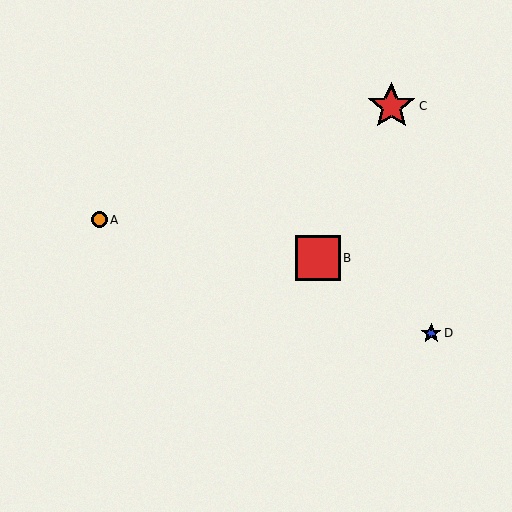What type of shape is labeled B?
Shape B is a red square.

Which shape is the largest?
The red star (labeled C) is the largest.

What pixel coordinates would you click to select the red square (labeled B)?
Click at (318, 258) to select the red square B.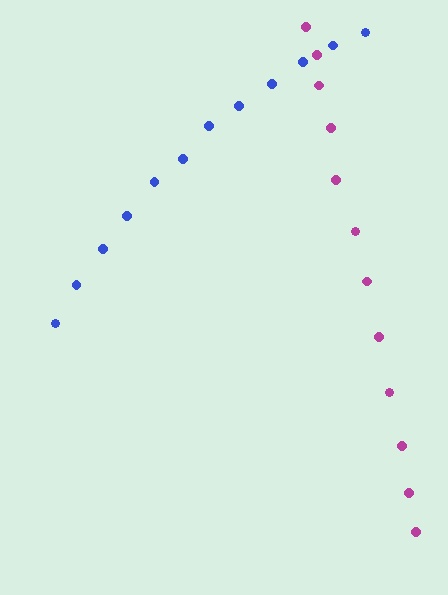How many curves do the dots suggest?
There are 2 distinct paths.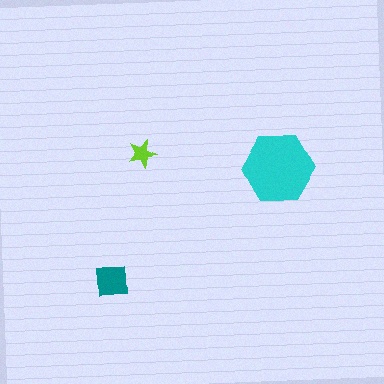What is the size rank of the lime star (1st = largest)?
3rd.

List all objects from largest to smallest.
The cyan hexagon, the teal square, the lime star.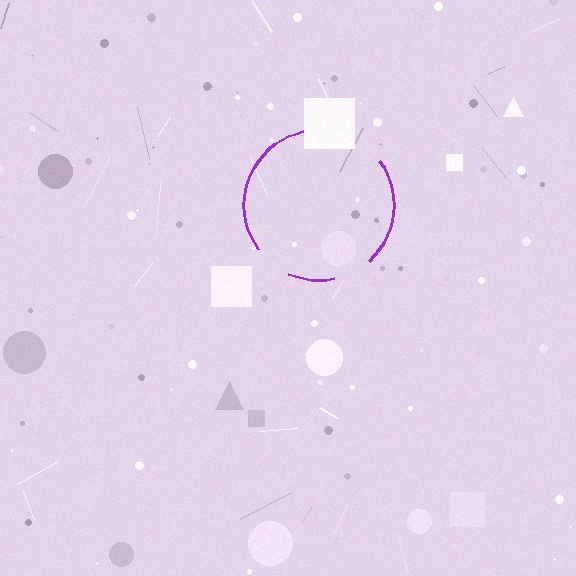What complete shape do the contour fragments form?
The contour fragments form a circle.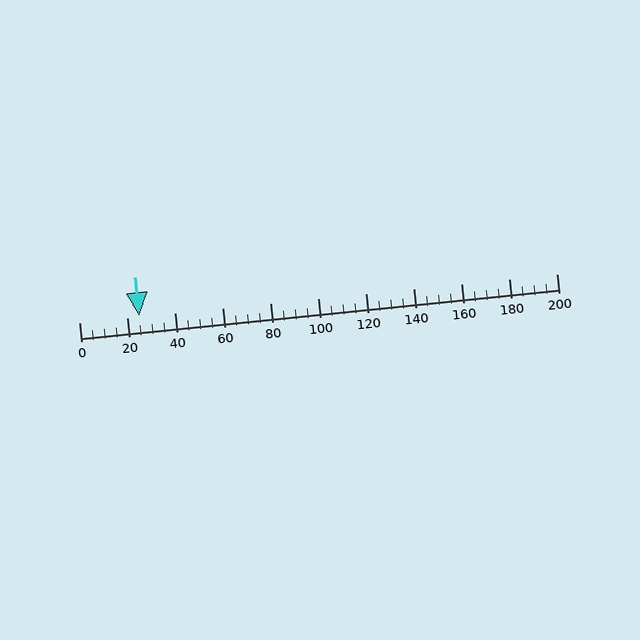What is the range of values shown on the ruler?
The ruler shows values from 0 to 200.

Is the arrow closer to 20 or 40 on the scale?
The arrow is closer to 20.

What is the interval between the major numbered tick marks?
The major tick marks are spaced 20 units apart.